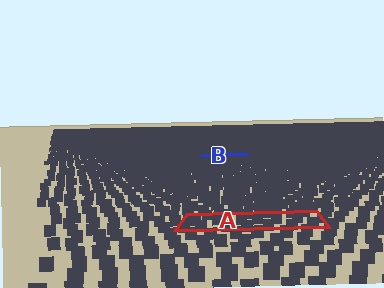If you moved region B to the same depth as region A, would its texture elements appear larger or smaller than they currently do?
They would appear larger. At a closer depth, the same texture elements are projected at a bigger on-screen size.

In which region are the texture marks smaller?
The texture marks are smaller in region B, because it is farther away.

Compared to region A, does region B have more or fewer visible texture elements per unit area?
Region B has more texture elements per unit area — they are packed more densely because it is farther away.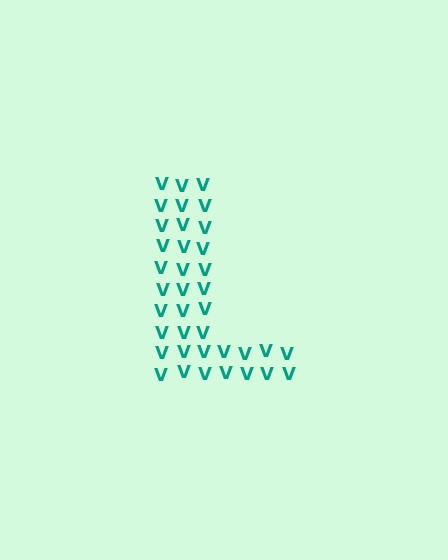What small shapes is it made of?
It is made of small letter V's.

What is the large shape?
The large shape is the letter L.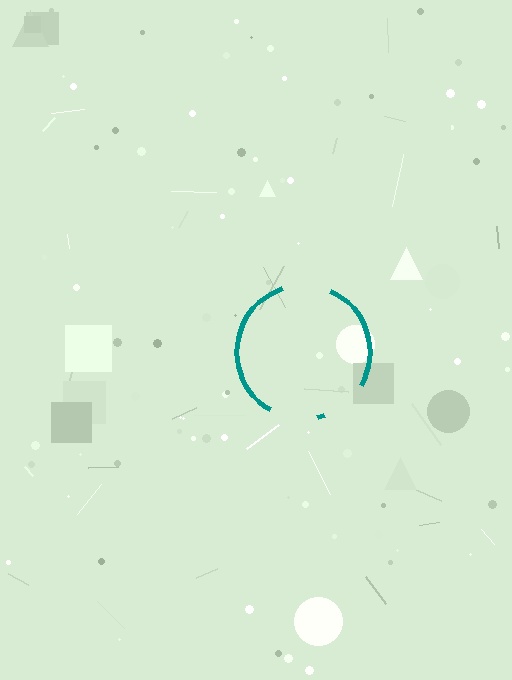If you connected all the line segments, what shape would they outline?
They would outline a circle.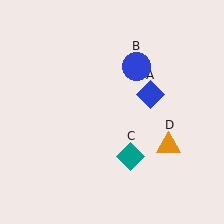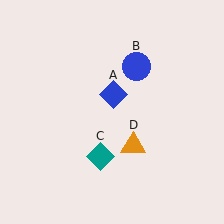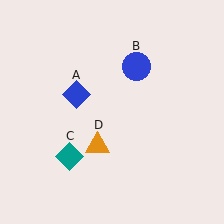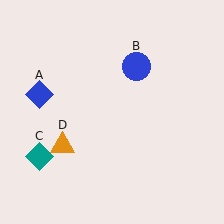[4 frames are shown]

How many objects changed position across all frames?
3 objects changed position: blue diamond (object A), teal diamond (object C), orange triangle (object D).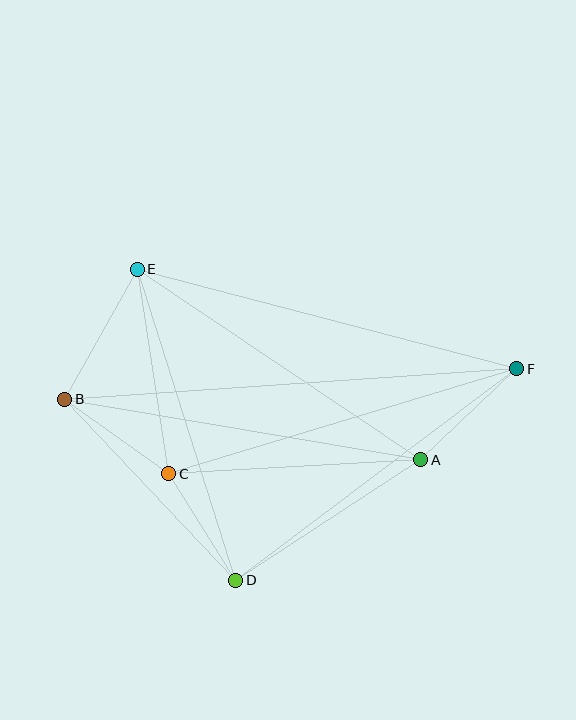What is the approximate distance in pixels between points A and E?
The distance between A and E is approximately 342 pixels.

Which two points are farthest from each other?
Points B and F are farthest from each other.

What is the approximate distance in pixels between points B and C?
The distance between B and C is approximately 128 pixels.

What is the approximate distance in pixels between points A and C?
The distance between A and C is approximately 252 pixels.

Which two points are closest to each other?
Points C and D are closest to each other.